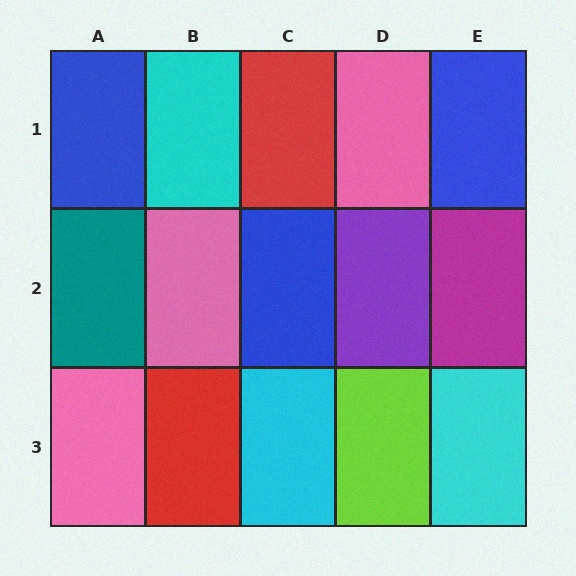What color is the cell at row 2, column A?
Teal.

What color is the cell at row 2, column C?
Blue.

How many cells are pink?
3 cells are pink.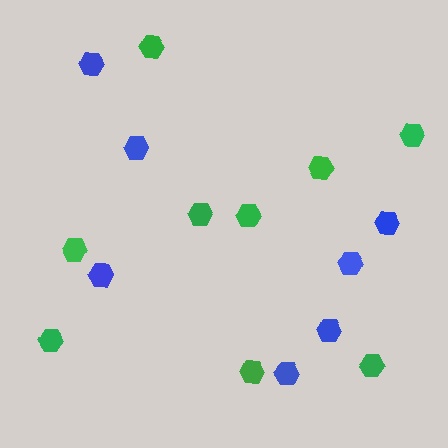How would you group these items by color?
There are 2 groups: one group of green hexagons (9) and one group of blue hexagons (7).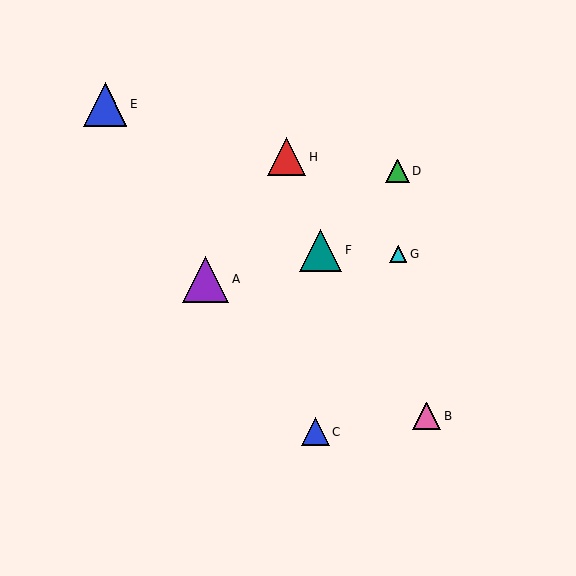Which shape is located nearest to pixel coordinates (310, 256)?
The teal triangle (labeled F) at (321, 250) is nearest to that location.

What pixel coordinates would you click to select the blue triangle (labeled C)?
Click at (315, 432) to select the blue triangle C.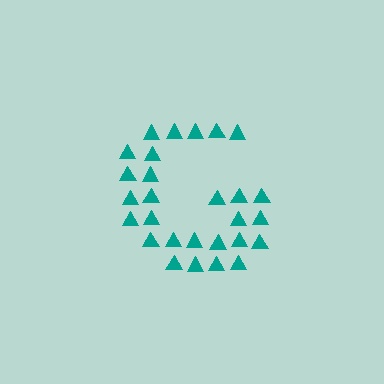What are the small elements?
The small elements are triangles.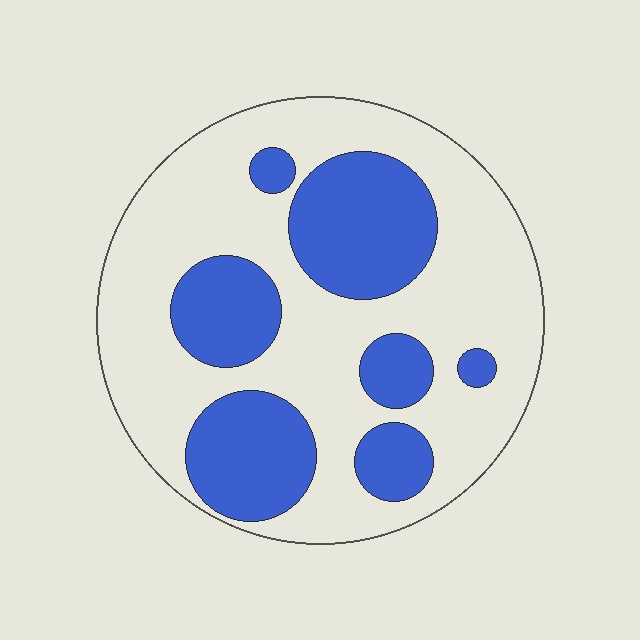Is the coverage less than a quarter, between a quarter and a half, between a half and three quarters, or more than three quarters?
Between a quarter and a half.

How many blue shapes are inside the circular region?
7.